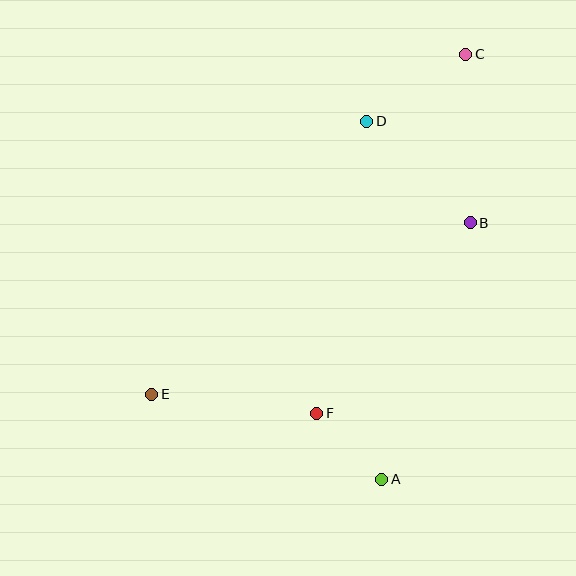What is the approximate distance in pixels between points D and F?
The distance between D and F is approximately 296 pixels.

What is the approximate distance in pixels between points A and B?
The distance between A and B is approximately 271 pixels.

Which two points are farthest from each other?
Points C and E are farthest from each other.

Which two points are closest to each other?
Points A and F are closest to each other.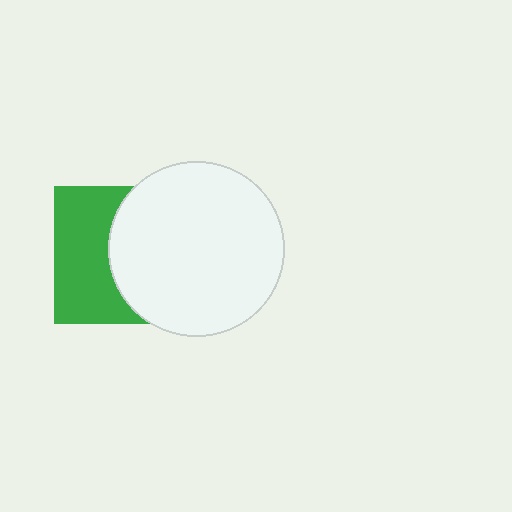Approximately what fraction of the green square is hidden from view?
Roughly 53% of the green square is hidden behind the white circle.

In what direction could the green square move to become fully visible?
The green square could move left. That would shift it out from behind the white circle entirely.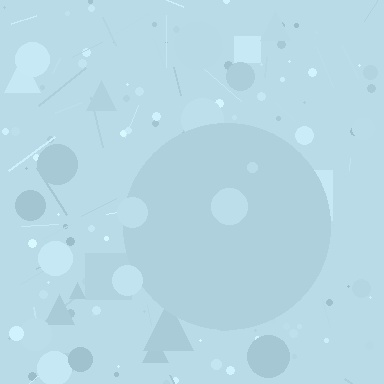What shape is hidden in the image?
A circle is hidden in the image.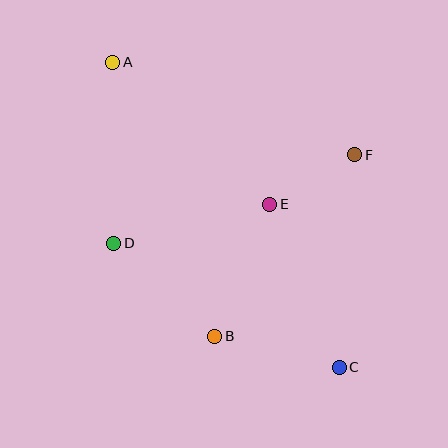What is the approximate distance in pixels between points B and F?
The distance between B and F is approximately 229 pixels.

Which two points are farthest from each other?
Points A and C are farthest from each other.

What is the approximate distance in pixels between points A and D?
The distance between A and D is approximately 181 pixels.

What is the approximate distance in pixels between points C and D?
The distance between C and D is approximately 257 pixels.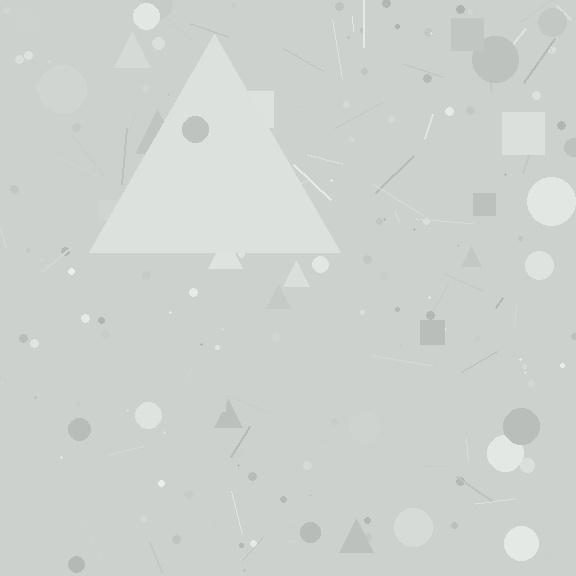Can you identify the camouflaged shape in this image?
The camouflaged shape is a triangle.